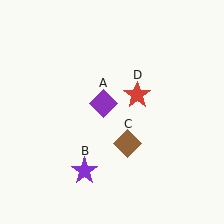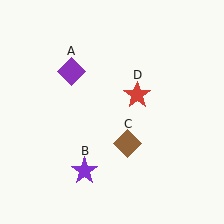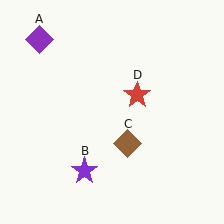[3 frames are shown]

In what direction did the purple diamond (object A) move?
The purple diamond (object A) moved up and to the left.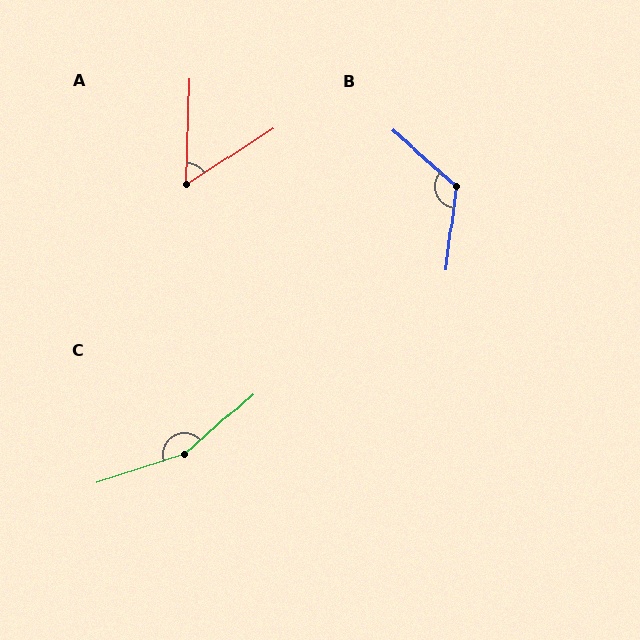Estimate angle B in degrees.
Approximately 125 degrees.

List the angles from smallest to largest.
A (55°), B (125°), C (156°).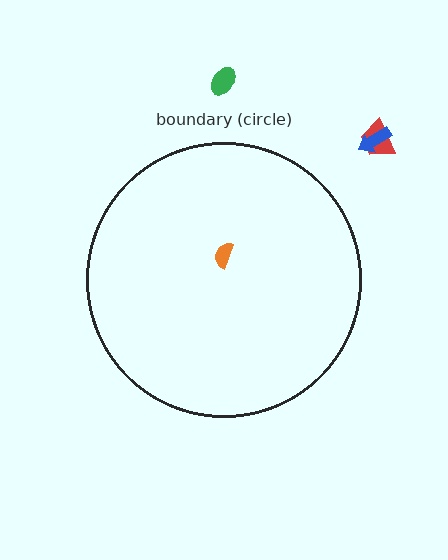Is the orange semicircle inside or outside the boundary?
Inside.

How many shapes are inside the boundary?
1 inside, 3 outside.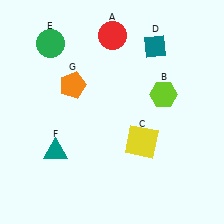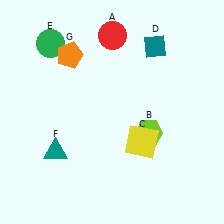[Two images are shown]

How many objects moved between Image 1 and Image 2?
2 objects moved between the two images.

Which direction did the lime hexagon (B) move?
The lime hexagon (B) moved down.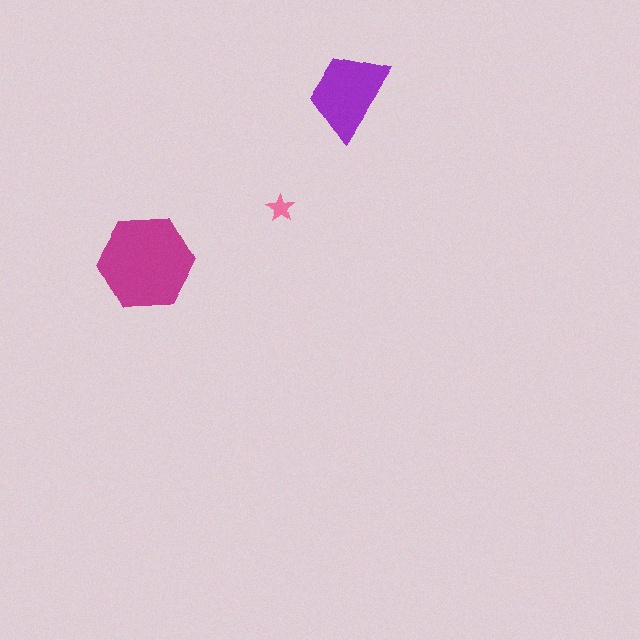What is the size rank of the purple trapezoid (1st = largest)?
2nd.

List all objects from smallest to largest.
The pink star, the purple trapezoid, the magenta hexagon.